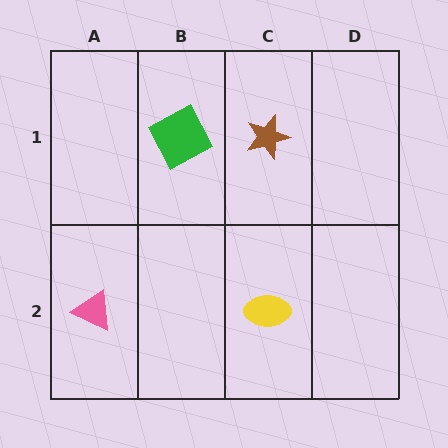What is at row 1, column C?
A brown star.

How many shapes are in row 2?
2 shapes.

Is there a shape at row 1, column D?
No, that cell is empty.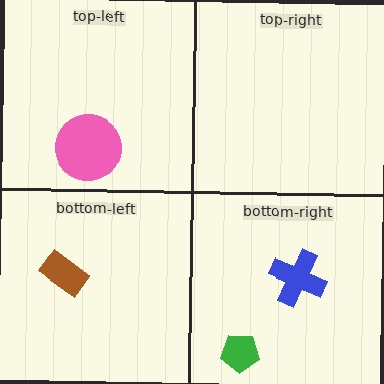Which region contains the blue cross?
The bottom-right region.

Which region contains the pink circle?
The top-left region.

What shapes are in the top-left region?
The pink circle.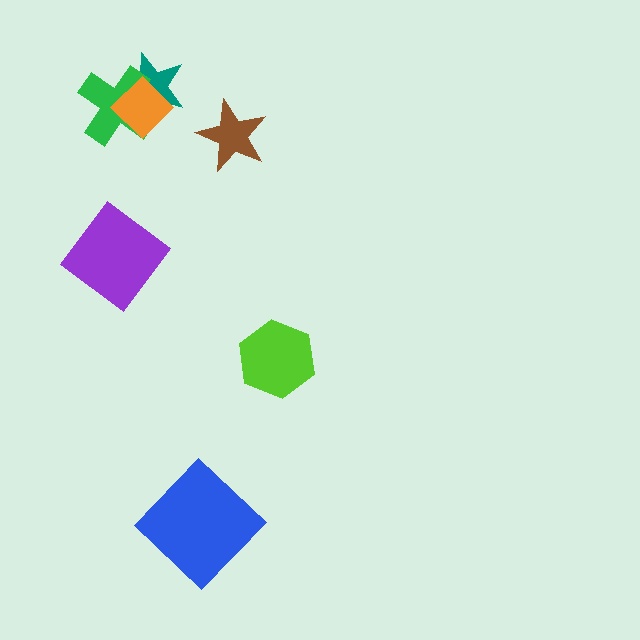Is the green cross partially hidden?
Yes, it is partially covered by another shape.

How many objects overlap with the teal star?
2 objects overlap with the teal star.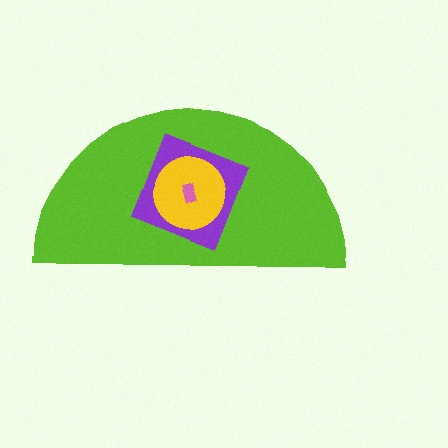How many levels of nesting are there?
4.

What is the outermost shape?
The lime semicircle.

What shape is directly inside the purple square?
The yellow circle.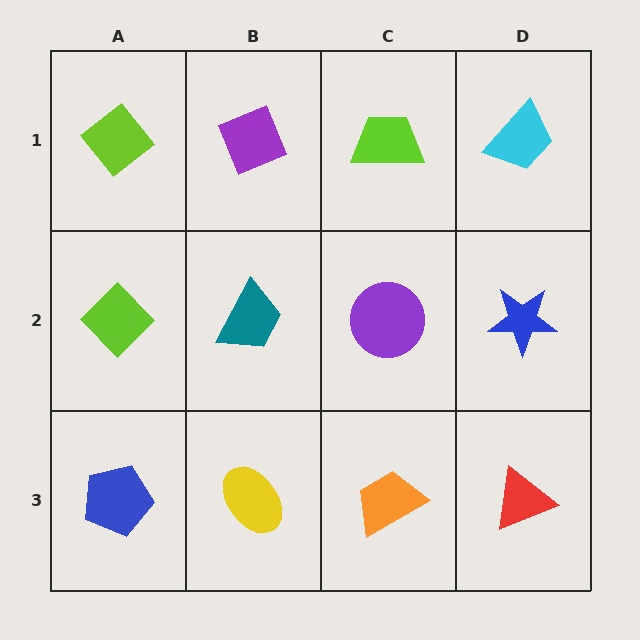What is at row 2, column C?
A purple circle.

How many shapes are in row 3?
4 shapes.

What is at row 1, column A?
A lime diamond.